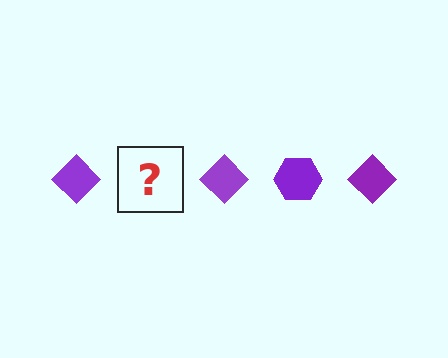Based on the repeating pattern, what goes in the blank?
The blank should be a purple hexagon.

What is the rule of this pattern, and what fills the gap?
The rule is that the pattern cycles through diamond, hexagon shapes in purple. The gap should be filled with a purple hexagon.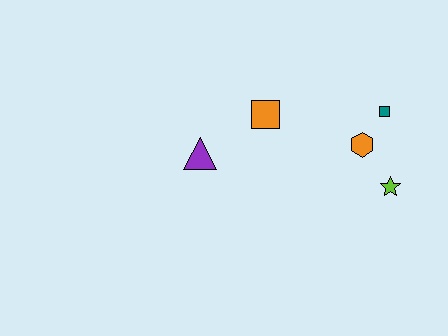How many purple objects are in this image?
There is 1 purple object.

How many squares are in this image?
There are 2 squares.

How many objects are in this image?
There are 5 objects.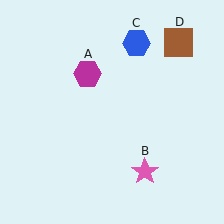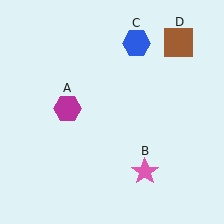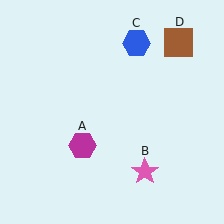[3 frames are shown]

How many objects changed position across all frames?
1 object changed position: magenta hexagon (object A).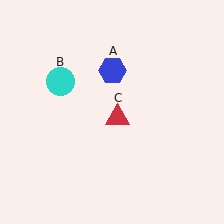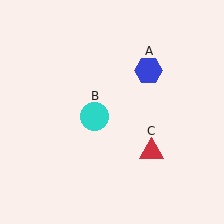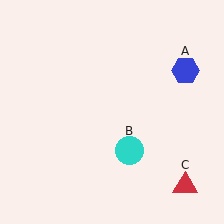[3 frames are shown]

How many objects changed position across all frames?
3 objects changed position: blue hexagon (object A), cyan circle (object B), red triangle (object C).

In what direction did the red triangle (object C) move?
The red triangle (object C) moved down and to the right.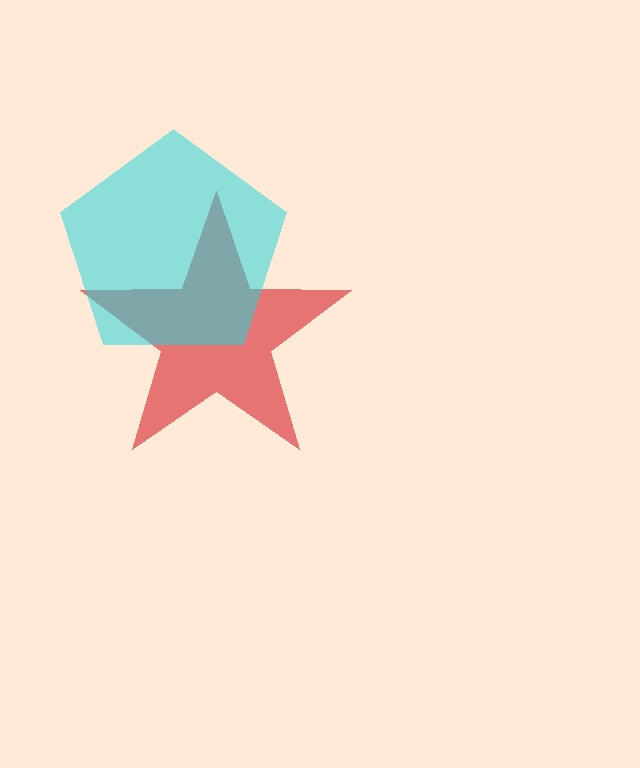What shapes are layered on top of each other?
The layered shapes are: a red star, a cyan pentagon.